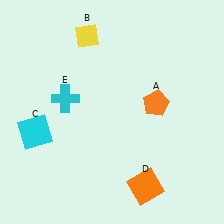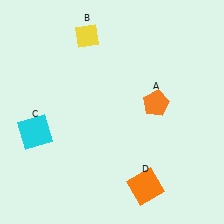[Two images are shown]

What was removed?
The cyan cross (E) was removed in Image 2.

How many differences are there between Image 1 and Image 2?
There is 1 difference between the two images.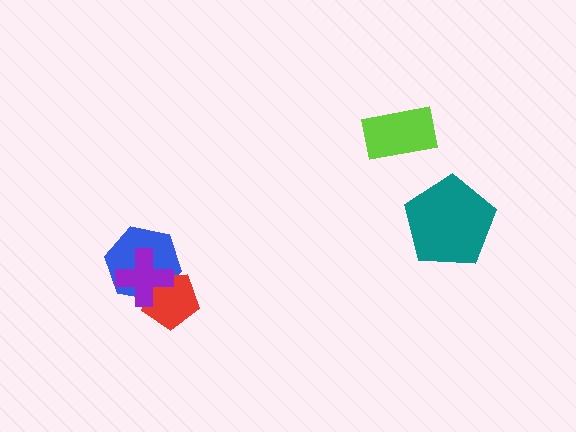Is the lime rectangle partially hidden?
No, no other shape covers it.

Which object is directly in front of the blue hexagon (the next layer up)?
The red pentagon is directly in front of the blue hexagon.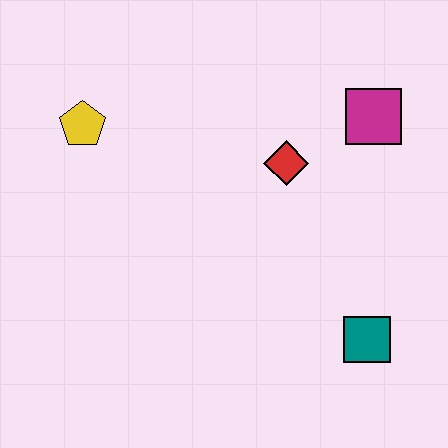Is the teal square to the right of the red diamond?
Yes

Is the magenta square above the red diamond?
Yes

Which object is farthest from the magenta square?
The yellow pentagon is farthest from the magenta square.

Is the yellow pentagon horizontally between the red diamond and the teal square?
No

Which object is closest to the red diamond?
The magenta square is closest to the red diamond.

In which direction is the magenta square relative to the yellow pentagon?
The magenta square is to the right of the yellow pentagon.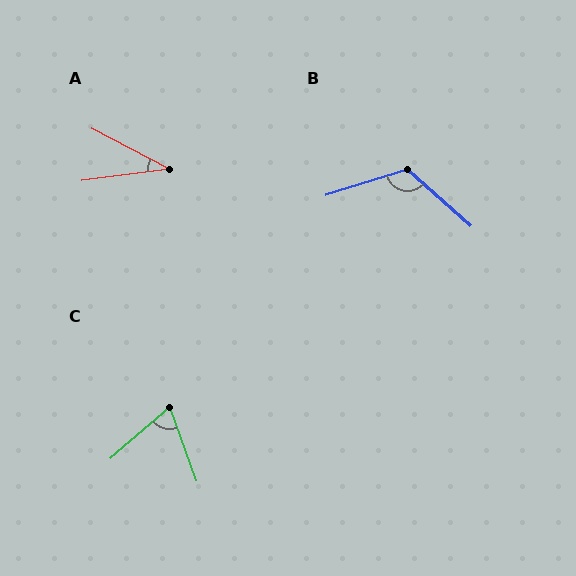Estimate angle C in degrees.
Approximately 69 degrees.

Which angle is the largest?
B, at approximately 121 degrees.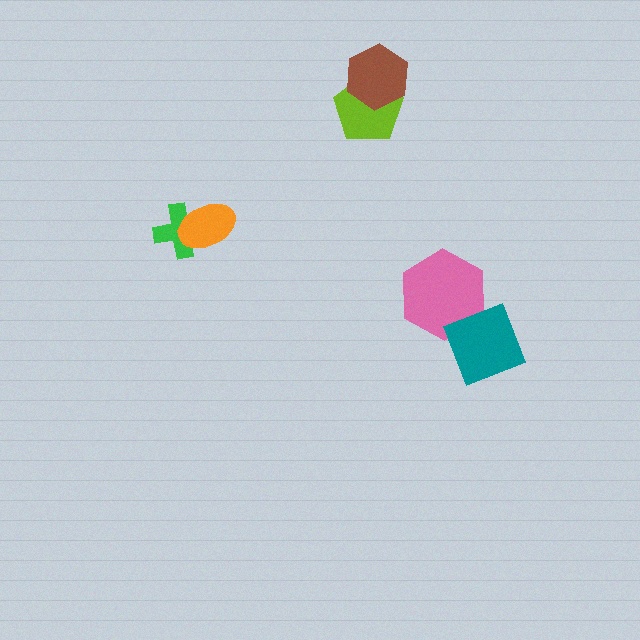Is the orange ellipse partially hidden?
No, no other shape covers it.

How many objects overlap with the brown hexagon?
1 object overlaps with the brown hexagon.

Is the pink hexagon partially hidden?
Yes, it is partially covered by another shape.